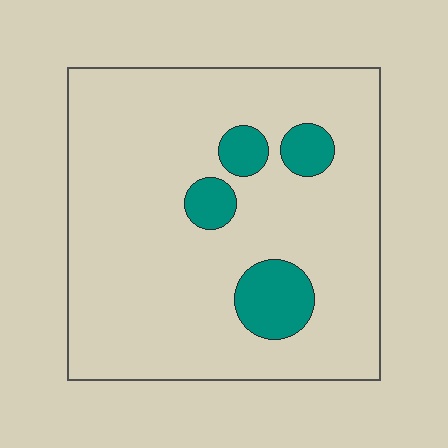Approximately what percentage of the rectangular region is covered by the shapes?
Approximately 10%.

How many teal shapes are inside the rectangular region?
4.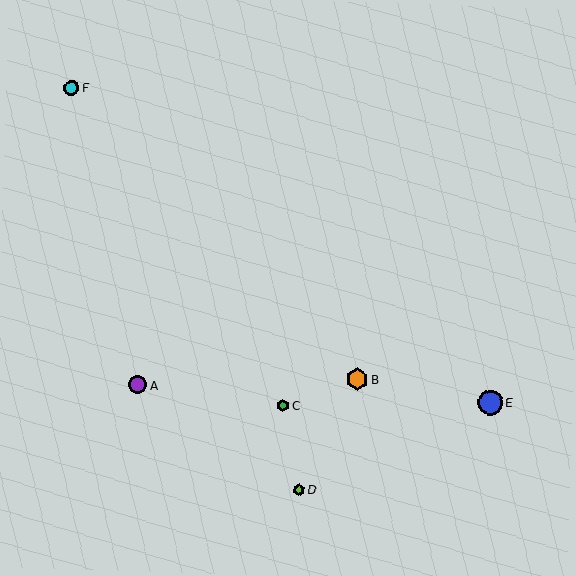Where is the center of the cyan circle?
The center of the cyan circle is at (71, 88).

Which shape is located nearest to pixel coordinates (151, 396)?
The purple circle (labeled A) at (137, 385) is nearest to that location.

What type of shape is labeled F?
Shape F is a cyan circle.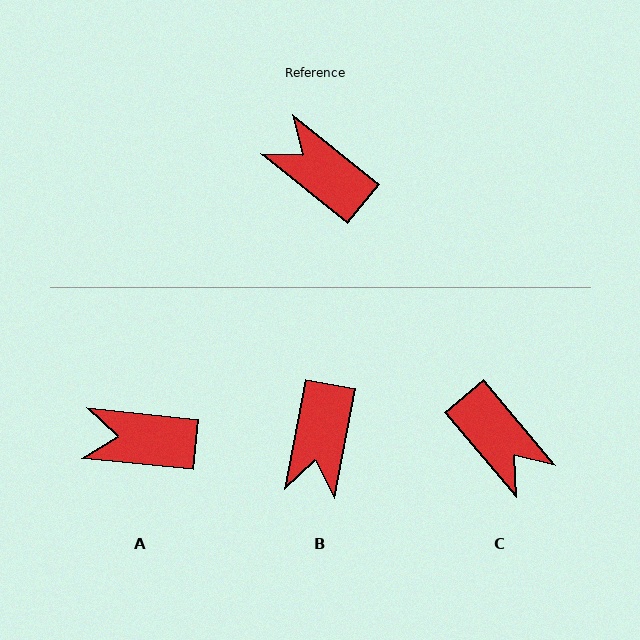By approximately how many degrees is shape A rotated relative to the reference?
Approximately 33 degrees counter-clockwise.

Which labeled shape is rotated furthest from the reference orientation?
C, about 169 degrees away.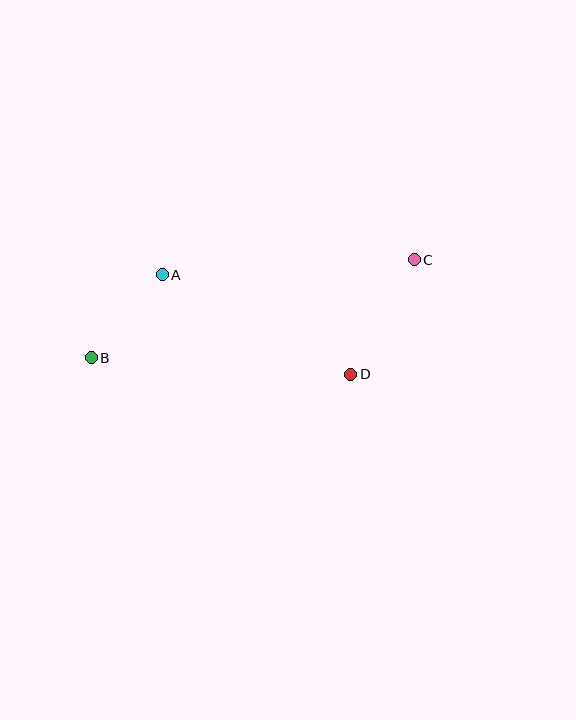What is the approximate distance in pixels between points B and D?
The distance between B and D is approximately 260 pixels.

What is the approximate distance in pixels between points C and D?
The distance between C and D is approximately 131 pixels.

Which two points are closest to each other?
Points A and B are closest to each other.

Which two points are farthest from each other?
Points B and C are farthest from each other.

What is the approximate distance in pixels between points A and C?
The distance between A and C is approximately 252 pixels.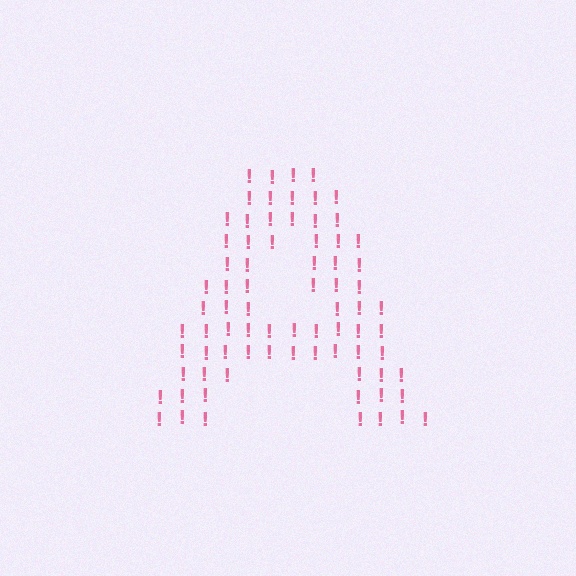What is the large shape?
The large shape is the letter A.